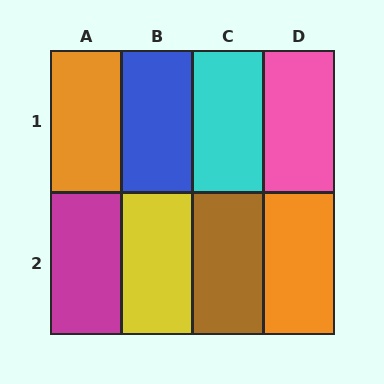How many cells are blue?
1 cell is blue.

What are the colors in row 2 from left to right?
Magenta, yellow, brown, orange.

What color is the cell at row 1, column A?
Orange.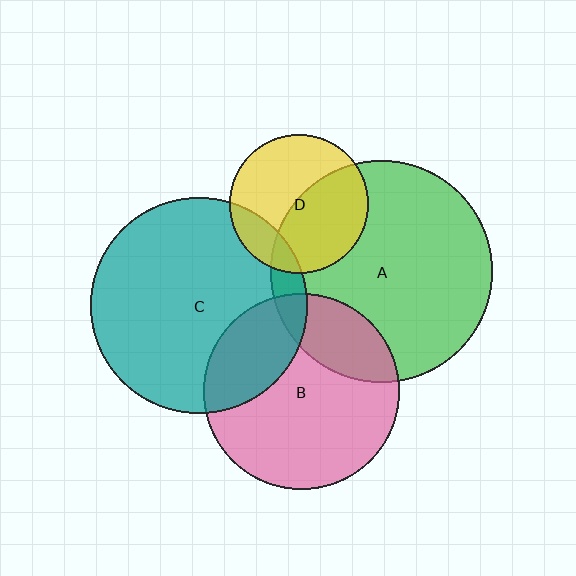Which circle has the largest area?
Circle A (green).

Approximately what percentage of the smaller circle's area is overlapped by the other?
Approximately 25%.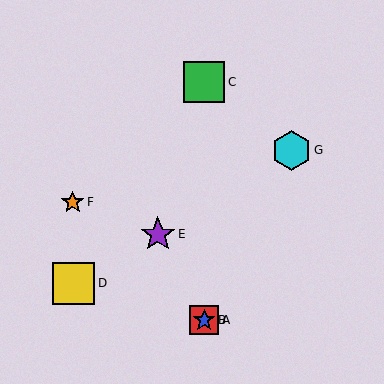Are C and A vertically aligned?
Yes, both are at x≈204.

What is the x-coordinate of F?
Object F is at x≈73.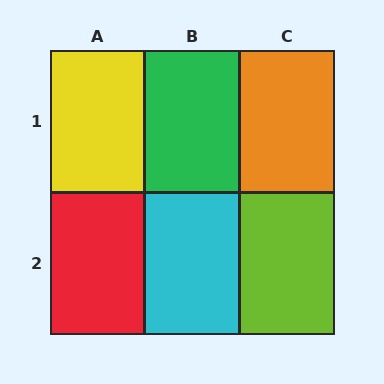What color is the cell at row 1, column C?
Orange.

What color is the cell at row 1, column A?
Yellow.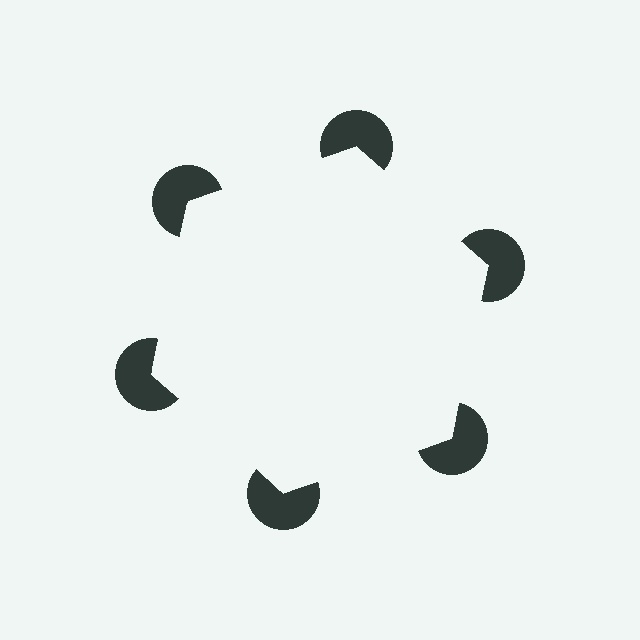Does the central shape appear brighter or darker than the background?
It typically appears slightly brighter than the background, even though no actual brightness change is drawn.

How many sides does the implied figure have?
6 sides.